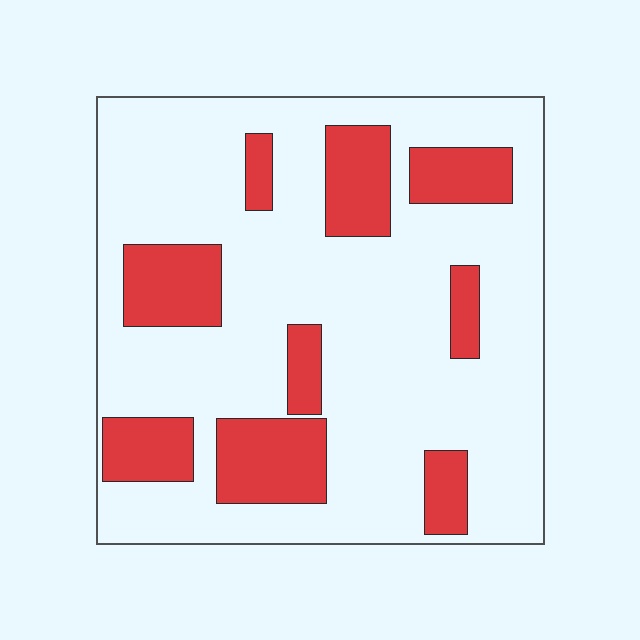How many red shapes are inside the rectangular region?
9.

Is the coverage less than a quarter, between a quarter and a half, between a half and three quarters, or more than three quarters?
Less than a quarter.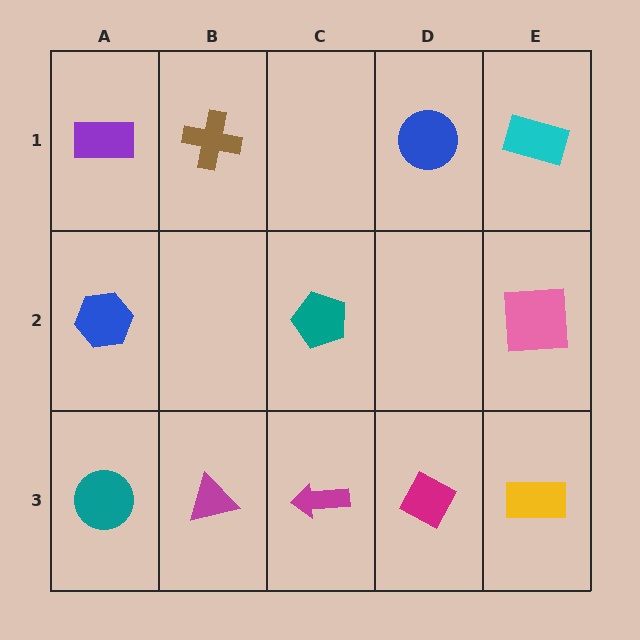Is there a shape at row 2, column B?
No, that cell is empty.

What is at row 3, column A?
A teal circle.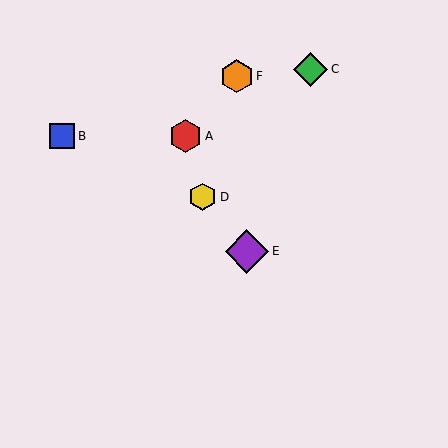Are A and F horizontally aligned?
No, A is at y≈136 and F is at y≈76.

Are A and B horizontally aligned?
Yes, both are at y≈136.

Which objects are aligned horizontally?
Objects A, B are aligned horizontally.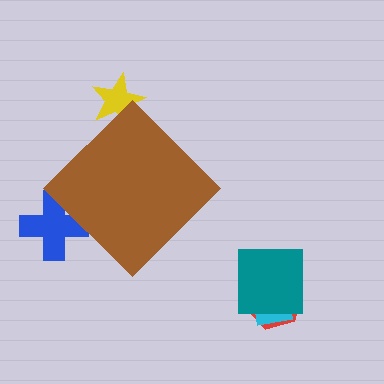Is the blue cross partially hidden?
Yes, the blue cross is partially hidden behind the brown diamond.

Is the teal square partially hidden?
No, the teal square is fully visible.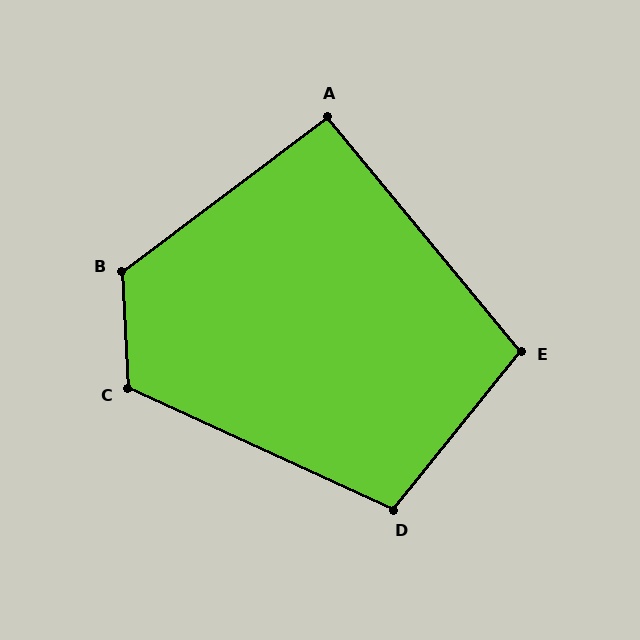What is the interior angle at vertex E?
Approximately 102 degrees (obtuse).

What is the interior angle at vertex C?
Approximately 118 degrees (obtuse).